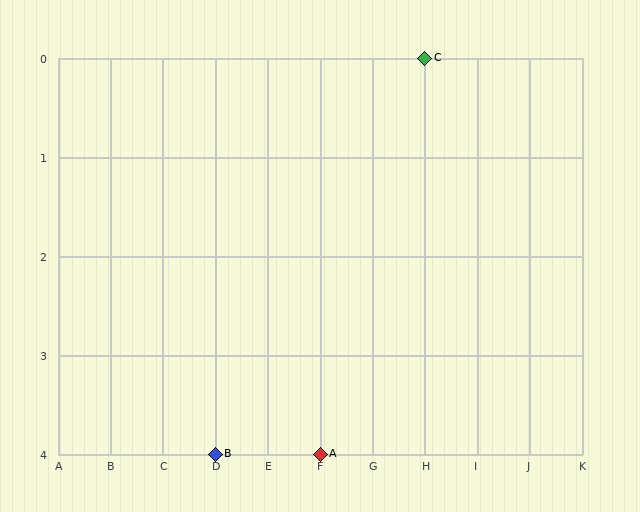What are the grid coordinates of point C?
Point C is at grid coordinates (H, 0).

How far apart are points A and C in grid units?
Points A and C are 2 columns and 4 rows apart (about 4.5 grid units diagonally).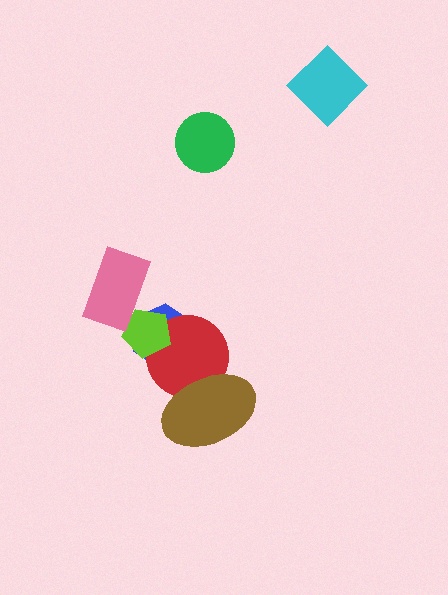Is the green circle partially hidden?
No, no other shape covers it.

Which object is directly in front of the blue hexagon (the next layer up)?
The red circle is directly in front of the blue hexagon.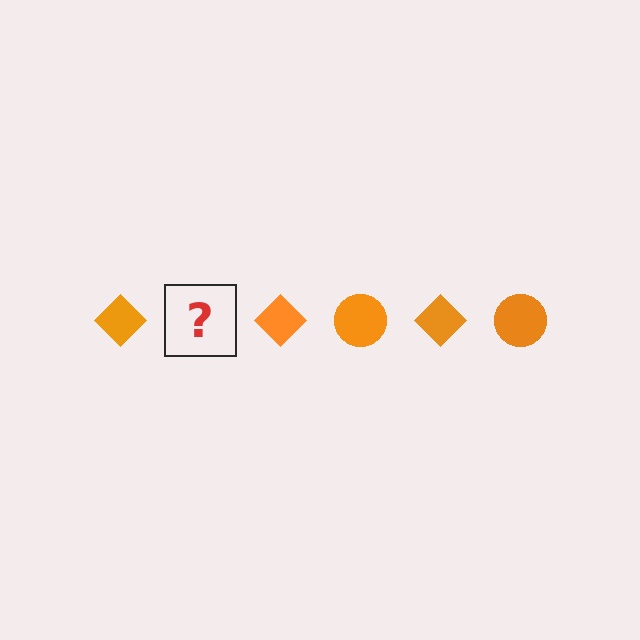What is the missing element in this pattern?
The missing element is an orange circle.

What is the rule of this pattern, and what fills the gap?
The rule is that the pattern cycles through diamond, circle shapes in orange. The gap should be filled with an orange circle.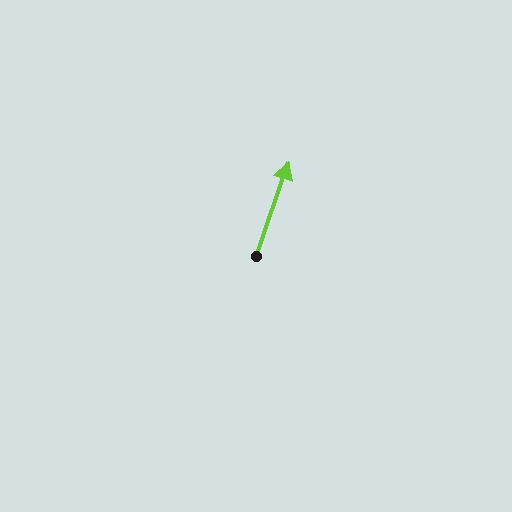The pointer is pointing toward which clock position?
Roughly 1 o'clock.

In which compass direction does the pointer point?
North.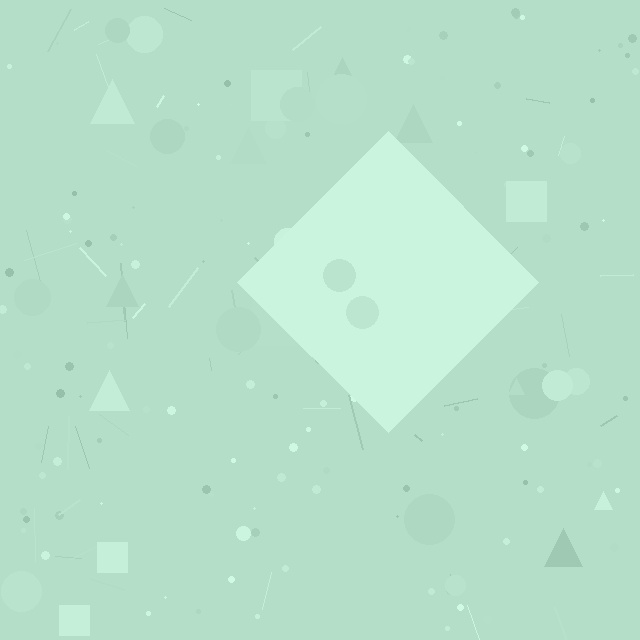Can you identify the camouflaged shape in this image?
The camouflaged shape is a diamond.